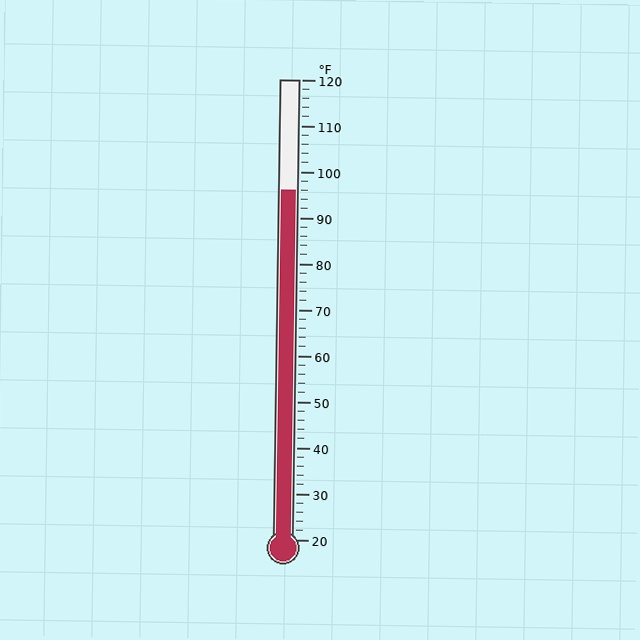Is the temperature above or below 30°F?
The temperature is above 30°F.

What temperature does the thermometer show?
The thermometer shows approximately 96°F.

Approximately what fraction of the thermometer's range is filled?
The thermometer is filled to approximately 75% of its range.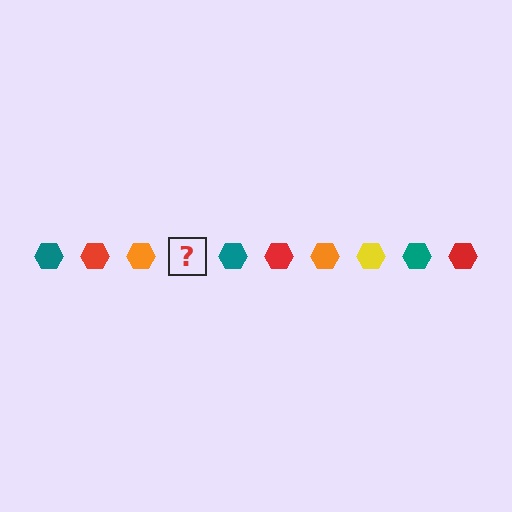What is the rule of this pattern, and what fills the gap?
The rule is that the pattern cycles through teal, red, orange, yellow hexagons. The gap should be filled with a yellow hexagon.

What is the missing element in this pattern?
The missing element is a yellow hexagon.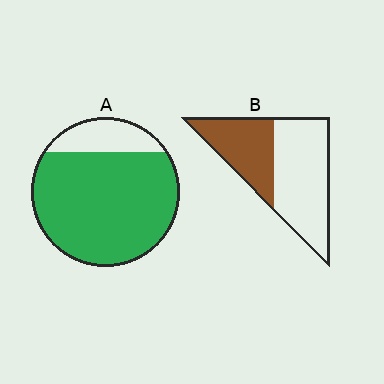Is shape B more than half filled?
No.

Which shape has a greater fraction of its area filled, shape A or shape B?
Shape A.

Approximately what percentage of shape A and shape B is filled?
A is approximately 80% and B is approximately 40%.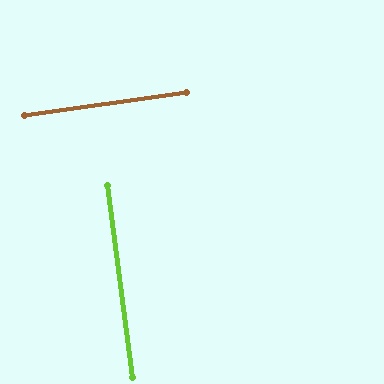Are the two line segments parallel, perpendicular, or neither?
Perpendicular — they meet at approximately 89°.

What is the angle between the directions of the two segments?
Approximately 89 degrees.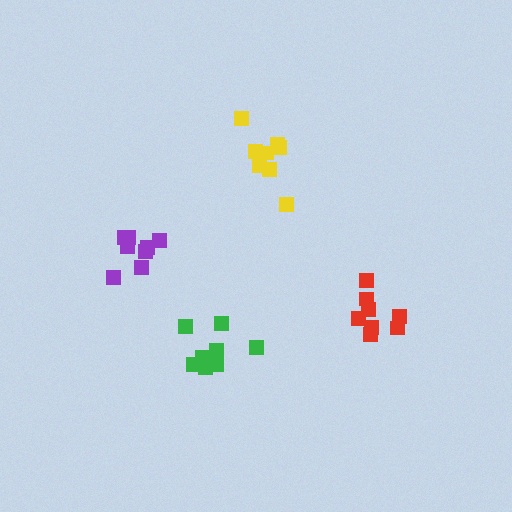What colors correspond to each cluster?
The clusters are colored: green, yellow, purple, red.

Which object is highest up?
The yellow cluster is topmost.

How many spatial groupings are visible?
There are 4 spatial groupings.